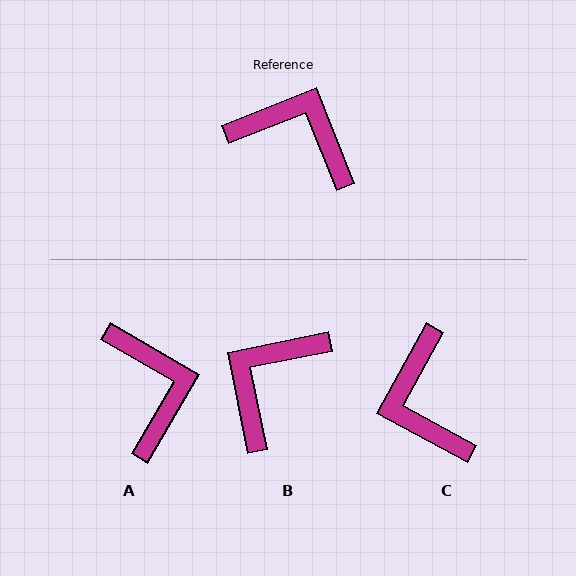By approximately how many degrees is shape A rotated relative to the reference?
Approximately 52 degrees clockwise.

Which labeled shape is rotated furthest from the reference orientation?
C, about 130 degrees away.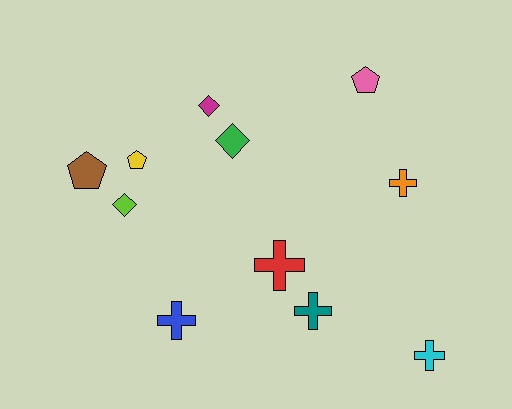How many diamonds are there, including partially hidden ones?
There are 3 diamonds.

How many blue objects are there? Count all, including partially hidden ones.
There is 1 blue object.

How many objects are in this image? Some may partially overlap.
There are 11 objects.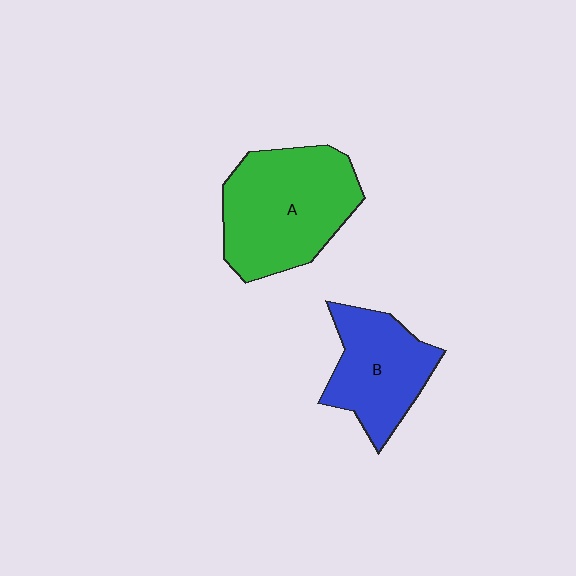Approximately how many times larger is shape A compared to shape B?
Approximately 1.4 times.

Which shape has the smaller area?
Shape B (blue).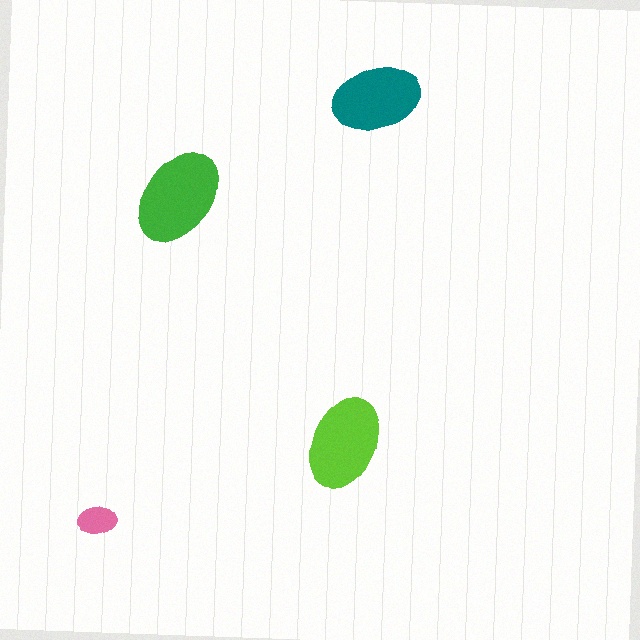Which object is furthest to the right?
The teal ellipse is rightmost.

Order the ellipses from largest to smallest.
the green one, the lime one, the teal one, the pink one.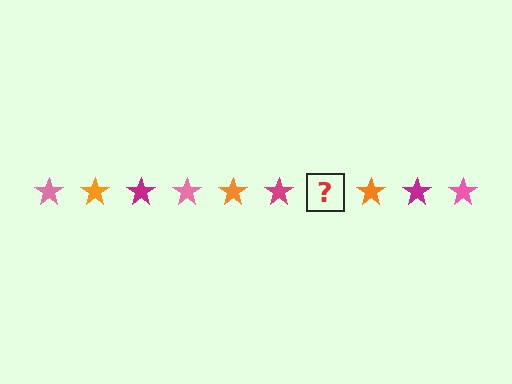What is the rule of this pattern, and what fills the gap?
The rule is that the pattern cycles through pink, orange, magenta stars. The gap should be filled with a pink star.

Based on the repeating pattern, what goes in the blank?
The blank should be a pink star.